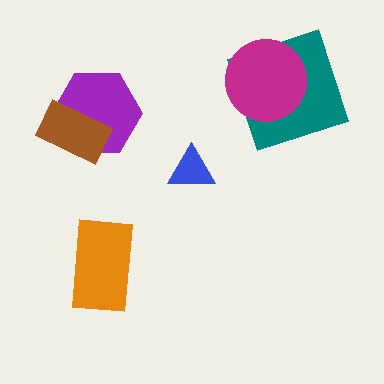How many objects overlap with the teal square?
1 object overlaps with the teal square.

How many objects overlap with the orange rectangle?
0 objects overlap with the orange rectangle.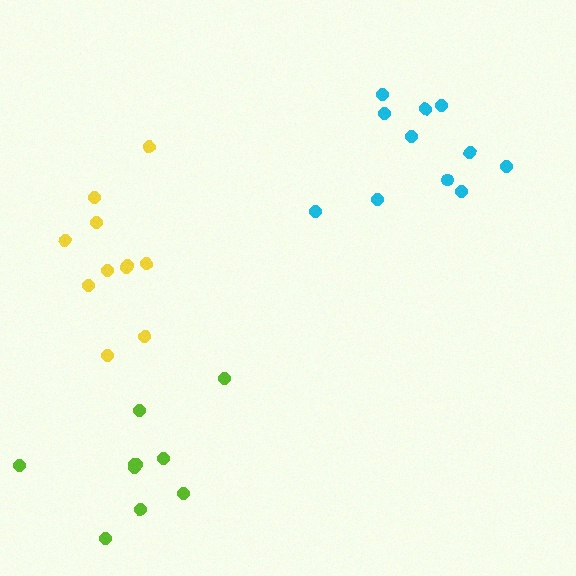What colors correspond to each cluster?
The clusters are colored: yellow, cyan, lime.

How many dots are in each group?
Group 1: 11 dots, Group 2: 11 dots, Group 3: 10 dots (32 total).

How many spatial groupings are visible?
There are 3 spatial groupings.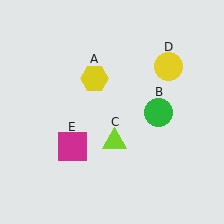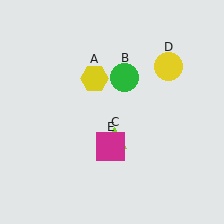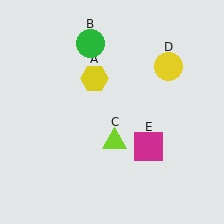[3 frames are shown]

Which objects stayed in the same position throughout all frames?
Yellow hexagon (object A) and lime triangle (object C) and yellow circle (object D) remained stationary.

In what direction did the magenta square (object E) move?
The magenta square (object E) moved right.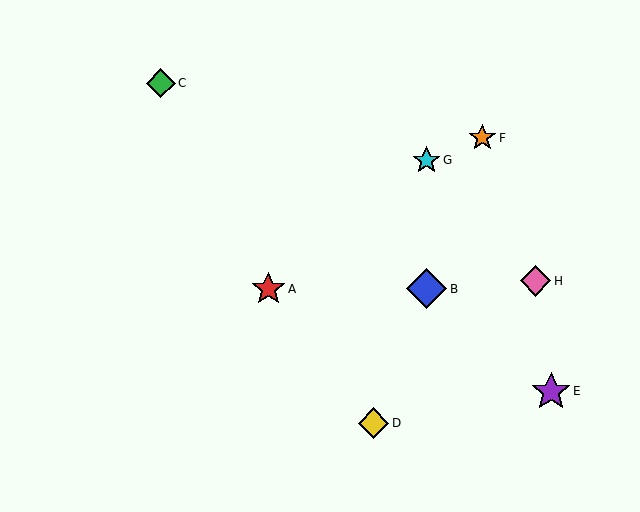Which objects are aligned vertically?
Objects B, G are aligned vertically.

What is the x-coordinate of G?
Object G is at x≈426.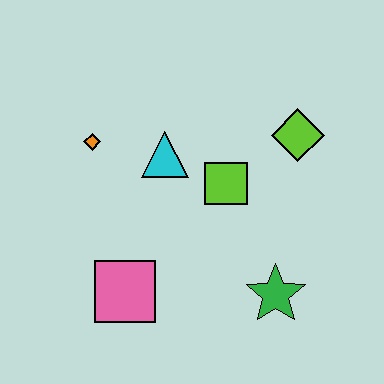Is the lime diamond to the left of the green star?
No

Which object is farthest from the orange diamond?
The green star is farthest from the orange diamond.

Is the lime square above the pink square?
Yes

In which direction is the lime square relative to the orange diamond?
The lime square is to the right of the orange diamond.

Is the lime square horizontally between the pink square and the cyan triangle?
No